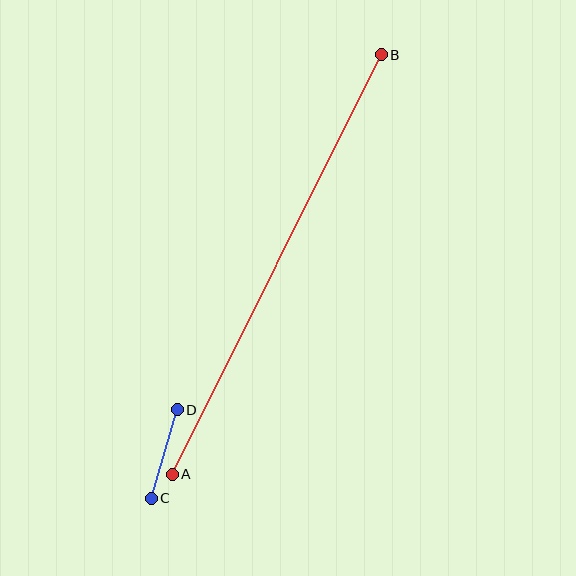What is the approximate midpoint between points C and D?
The midpoint is at approximately (164, 454) pixels.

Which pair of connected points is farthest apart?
Points A and B are farthest apart.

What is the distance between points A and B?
The distance is approximately 469 pixels.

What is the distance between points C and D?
The distance is approximately 92 pixels.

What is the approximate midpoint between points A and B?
The midpoint is at approximately (277, 265) pixels.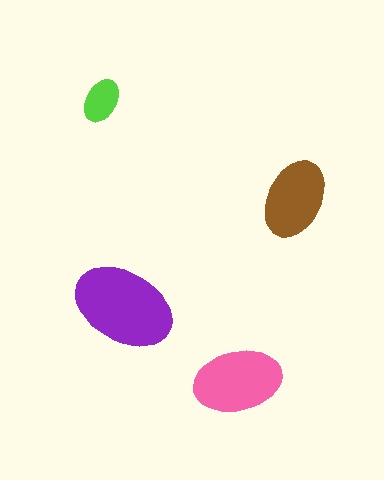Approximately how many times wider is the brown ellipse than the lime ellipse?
About 2 times wider.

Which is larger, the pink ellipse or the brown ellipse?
The pink one.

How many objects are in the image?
There are 4 objects in the image.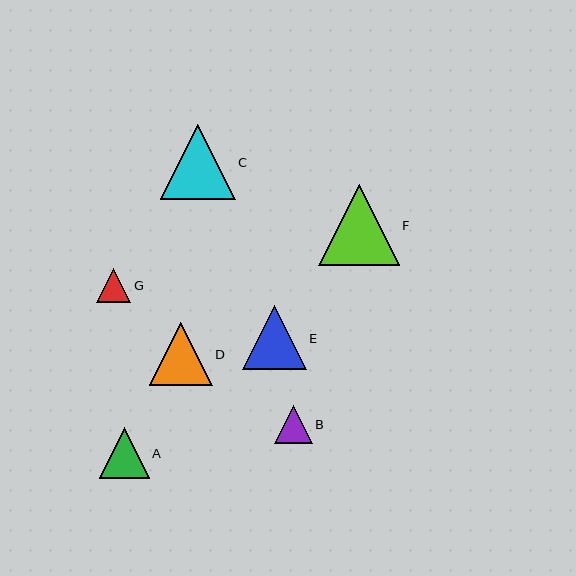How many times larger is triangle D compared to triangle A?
Triangle D is approximately 1.3 times the size of triangle A.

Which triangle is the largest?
Triangle F is the largest with a size of approximately 81 pixels.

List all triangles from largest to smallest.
From largest to smallest: F, C, E, D, A, B, G.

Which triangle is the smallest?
Triangle G is the smallest with a size of approximately 34 pixels.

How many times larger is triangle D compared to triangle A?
Triangle D is approximately 1.3 times the size of triangle A.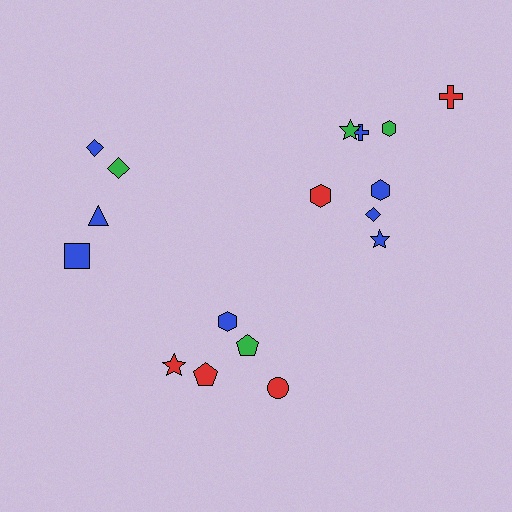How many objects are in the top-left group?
There are 4 objects.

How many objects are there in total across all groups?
There are 17 objects.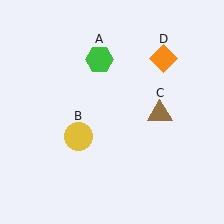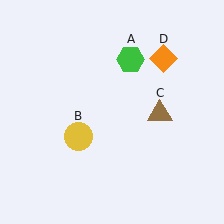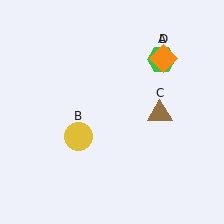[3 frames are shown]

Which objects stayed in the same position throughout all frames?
Yellow circle (object B) and brown triangle (object C) and orange diamond (object D) remained stationary.